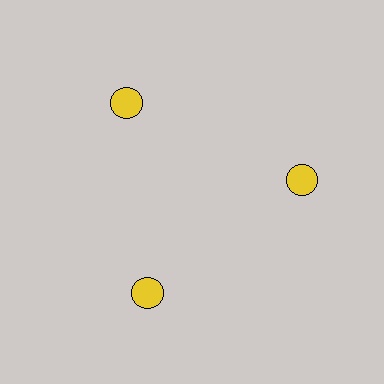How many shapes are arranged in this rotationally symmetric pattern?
There are 3 shapes, arranged in 3 groups of 1.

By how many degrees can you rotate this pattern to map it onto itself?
The pattern maps onto itself every 120 degrees of rotation.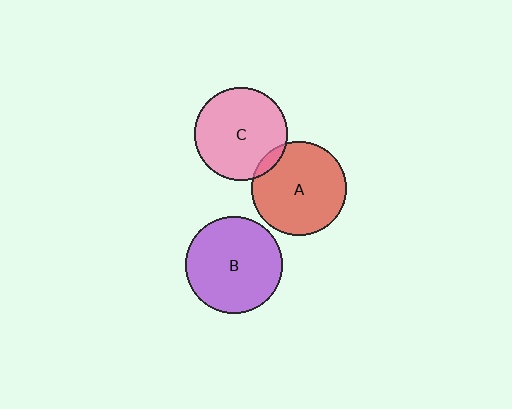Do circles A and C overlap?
Yes.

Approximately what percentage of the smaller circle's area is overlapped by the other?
Approximately 5%.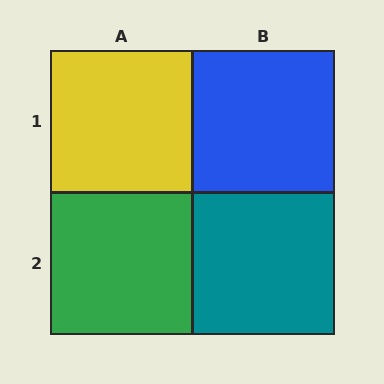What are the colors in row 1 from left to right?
Yellow, blue.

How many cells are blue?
1 cell is blue.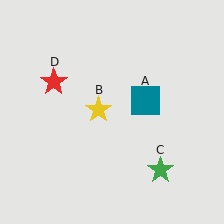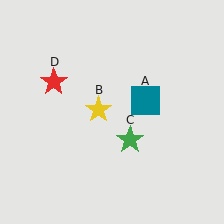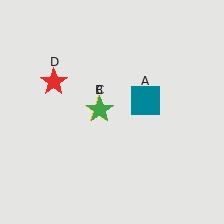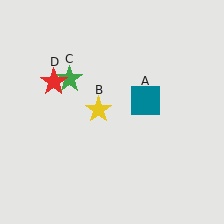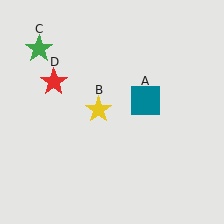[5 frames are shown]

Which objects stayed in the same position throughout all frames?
Teal square (object A) and yellow star (object B) and red star (object D) remained stationary.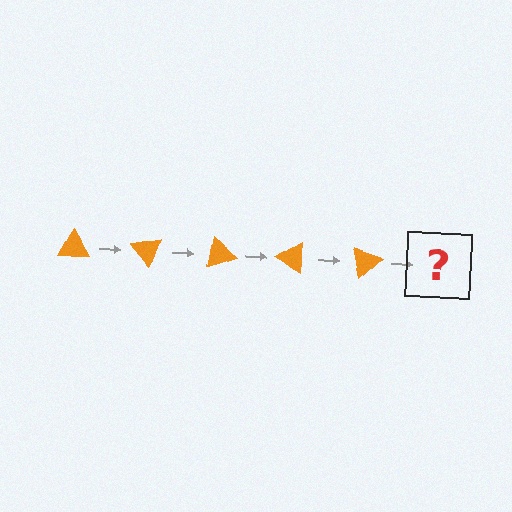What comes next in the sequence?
The next element should be an orange triangle rotated 250 degrees.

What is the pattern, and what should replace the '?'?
The pattern is that the triangle rotates 50 degrees each step. The '?' should be an orange triangle rotated 250 degrees.